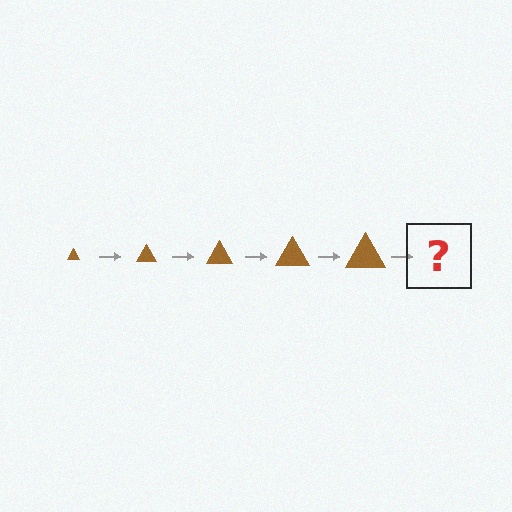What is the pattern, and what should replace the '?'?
The pattern is that the triangle gets progressively larger each step. The '?' should be a brown triangle, larger than the previous one.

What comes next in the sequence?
The next element should be a brown triangle, larger than the previous one.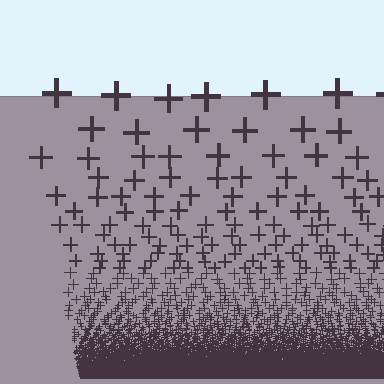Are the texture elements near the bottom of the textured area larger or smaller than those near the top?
Smaller. The gradient is inverted — elements near the bottom are smaller and denser.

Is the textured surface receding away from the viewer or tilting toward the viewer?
The surface appears to tilt toward the viewer. Texture elements get larger and sparser toward the top.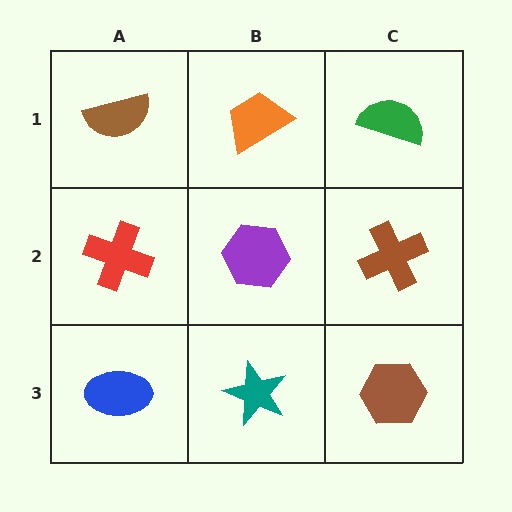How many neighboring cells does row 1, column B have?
3.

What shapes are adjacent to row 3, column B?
A purple hexagon (row 2, column B), a blue ellipse (row 3, column A), a brown hexagon (row 3, column C).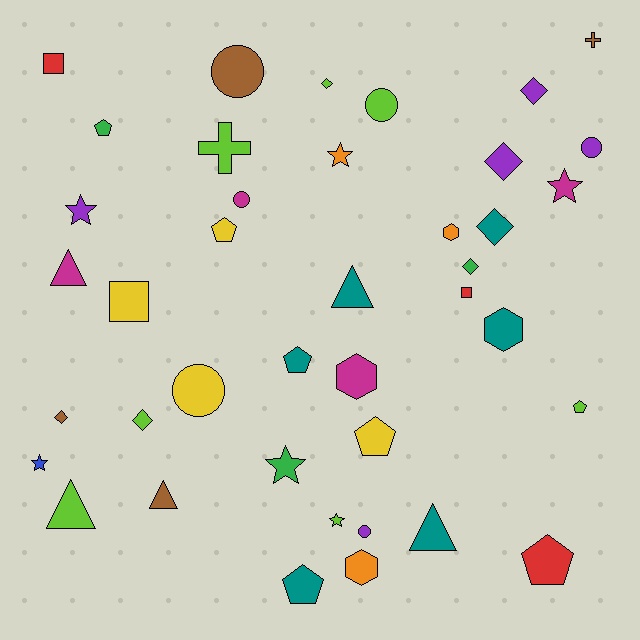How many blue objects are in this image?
There is 1 blue object.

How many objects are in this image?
There are 40 objects.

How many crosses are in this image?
There are 2 crosses.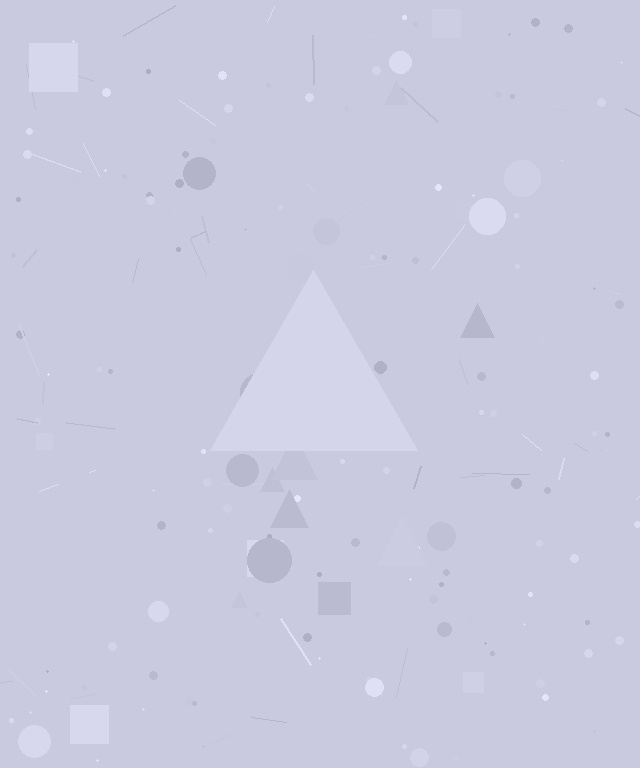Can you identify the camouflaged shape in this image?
The camouflaged shape is a triangle.